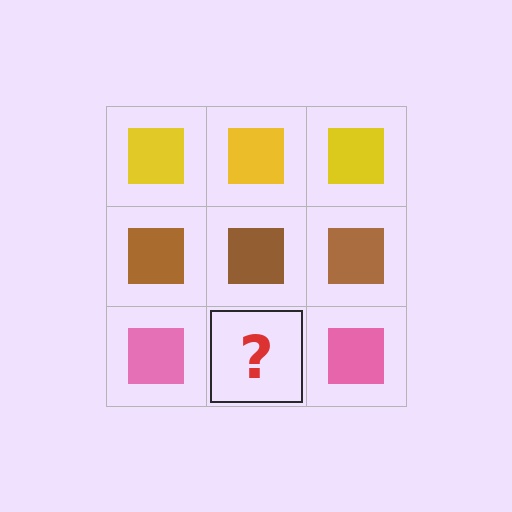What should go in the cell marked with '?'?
The missing cell should contain a pink square.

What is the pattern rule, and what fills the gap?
The rule is that each row has a consistent color. The gap should be filled with a pink square.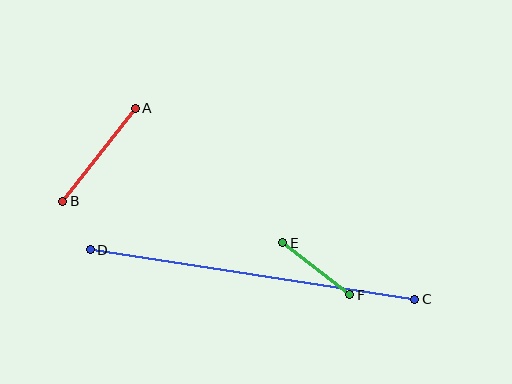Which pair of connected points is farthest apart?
Points C and D are farthest apart.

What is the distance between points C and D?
The distance is approximately 329 pixels.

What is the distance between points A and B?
The distance is approximately 118 pixels.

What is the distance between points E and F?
The distance is approximately 85 pixels.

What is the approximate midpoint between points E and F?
The midpoint is at approximately (316, 269) pixels.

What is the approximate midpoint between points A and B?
The midpoint is at approximately (99, 155) pixels.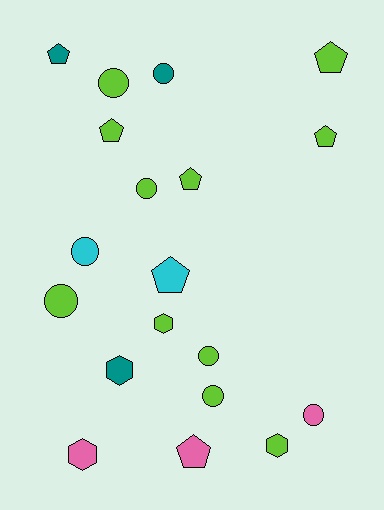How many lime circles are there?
There are 5 lime circles.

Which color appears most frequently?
Lime, with 11 objects.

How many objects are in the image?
There are 19 objects.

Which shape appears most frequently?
Circle, with 8 objects.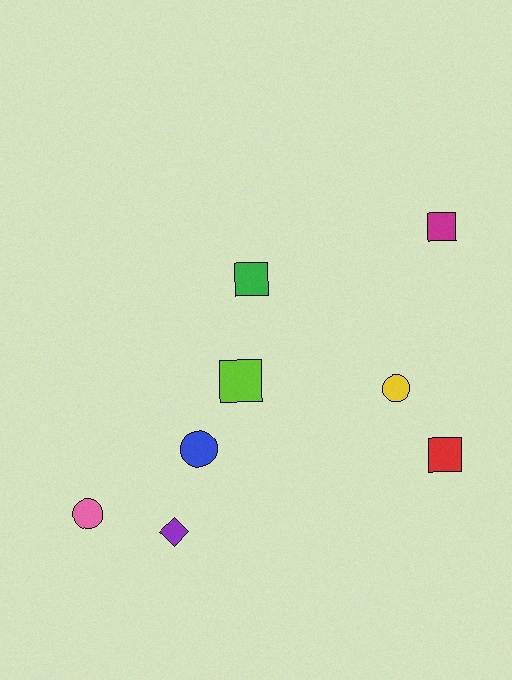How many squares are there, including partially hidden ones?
There are 4 squares.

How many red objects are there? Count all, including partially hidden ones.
There is 1 red object.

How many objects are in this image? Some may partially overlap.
There are 8 objects.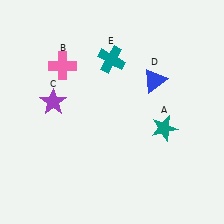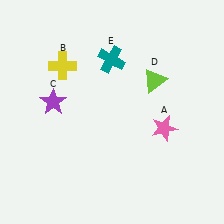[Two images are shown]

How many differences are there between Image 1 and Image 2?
There are 3 differences between the two images.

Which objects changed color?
A changed from teal to pink. B changed from pink to yellow. D changed from blue to lime.